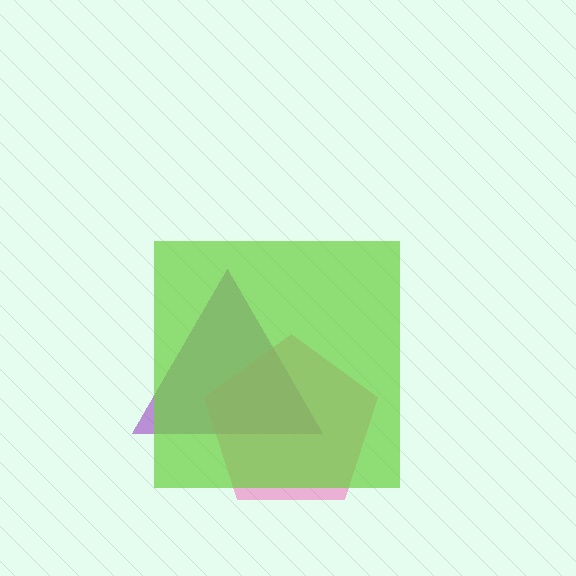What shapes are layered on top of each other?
The layered shapes are: a purple triangle, a pink pentagon, a lime square.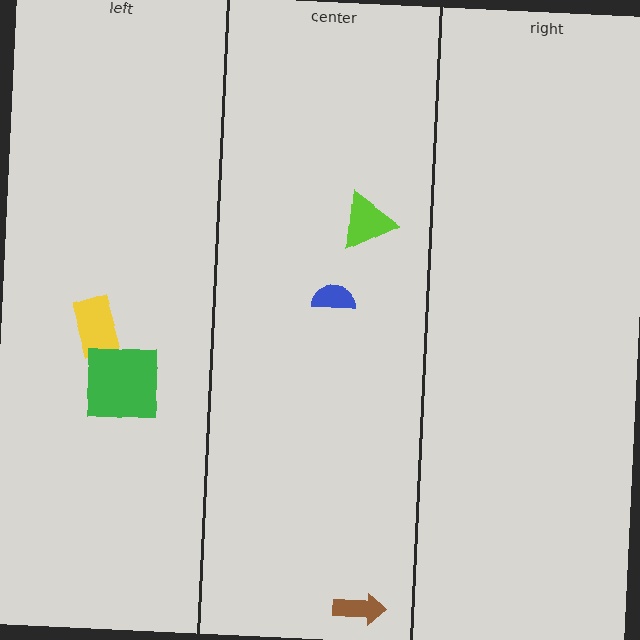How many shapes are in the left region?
2.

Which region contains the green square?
The left region.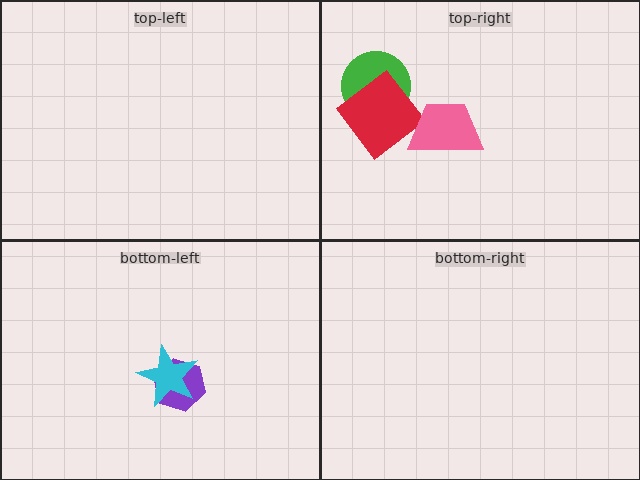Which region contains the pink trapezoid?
The top-right region.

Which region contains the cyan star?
The bottom-left region.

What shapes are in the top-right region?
The green circle, the red diamond, the pink trapezoid.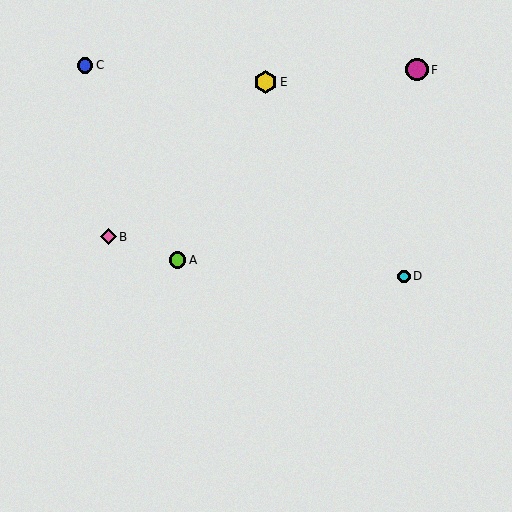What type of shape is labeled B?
Shape B is a pink diamond.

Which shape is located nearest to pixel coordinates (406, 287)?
The cyan circle (labeled D) at (404, 276) is nearest to that location.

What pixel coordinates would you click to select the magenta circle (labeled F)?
Click at (417, 70) to select the magenta circle F.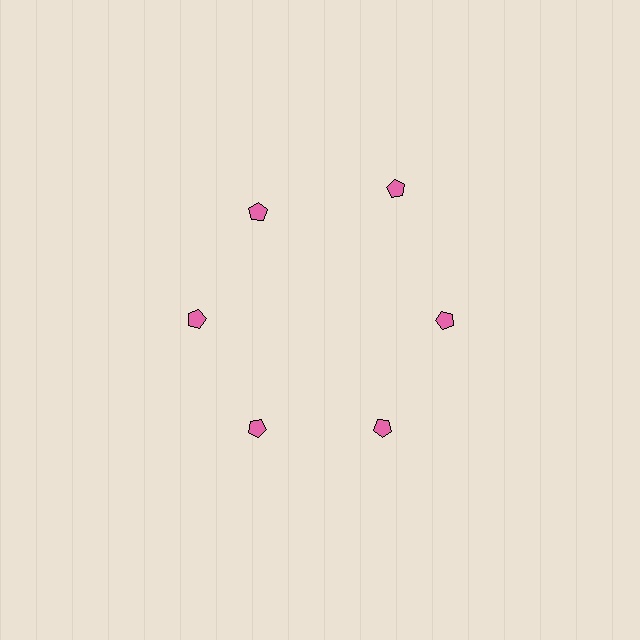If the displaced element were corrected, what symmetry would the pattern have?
It would have 6-fold rotational symmetry — the pattern would map onto itself every 60 degrees.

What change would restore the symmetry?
The symmetry would be restored by moving it inward, back onto the ring so that all 6 pentagons sit at equal angles and equal distance from the center.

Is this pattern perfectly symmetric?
No. The 6 pink pentagons are arranged in a ring, but one element near the 1 o'clock position is pushed outward from the center, breaking the 6-fold rotational symmetry.